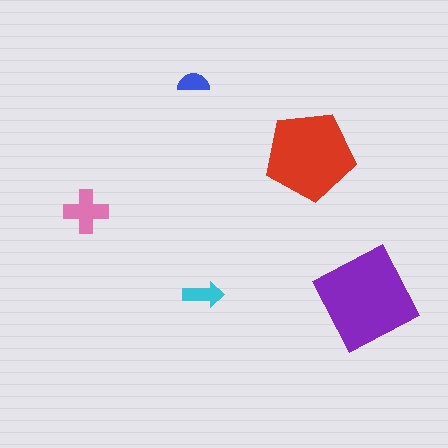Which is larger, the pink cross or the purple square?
The purple square.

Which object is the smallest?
The blue semicircle.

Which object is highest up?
The blue semicircle is topmost.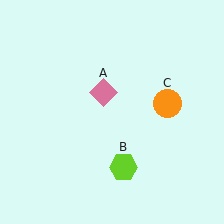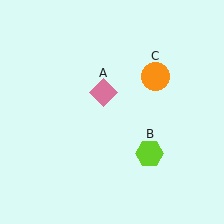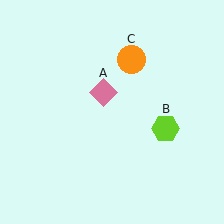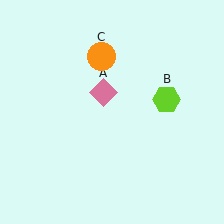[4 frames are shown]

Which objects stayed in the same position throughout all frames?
Pink diamond (object A) remained stationary.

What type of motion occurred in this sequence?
The lime hexagon (object B), orange circle (object C) rotated counterclockwise around the center of the scene.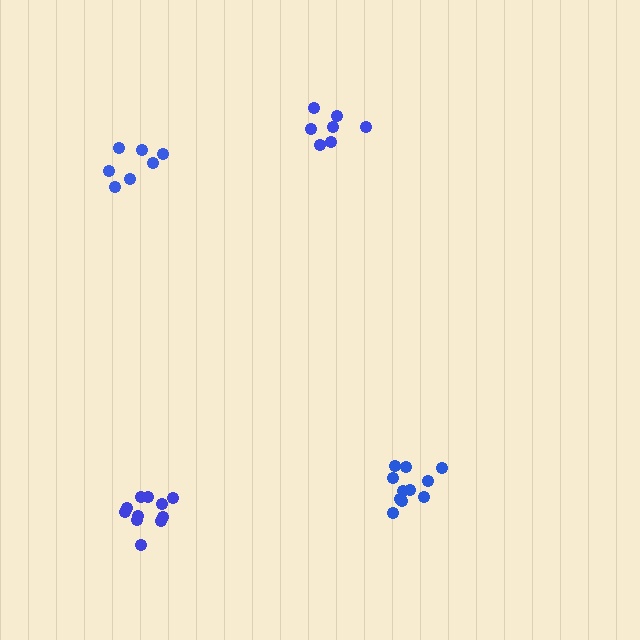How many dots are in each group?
Group 1: 11 dots, Group 2: 11 dots, Group 3: 7 dots, Group 4: 7 dots (36 total).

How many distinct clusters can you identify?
There are 4 distinct clusters.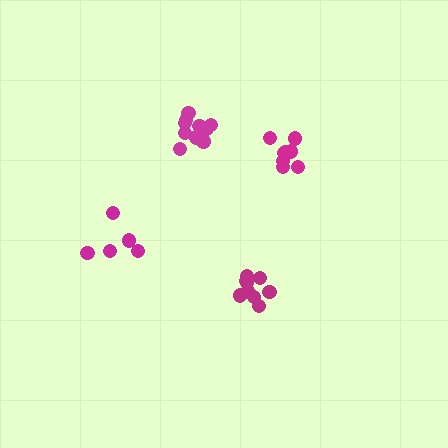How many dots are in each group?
Group 1: 11 dots, Group 2: 5 dots, Group 3: 8 dots, Group 4: 9 dots (33 total).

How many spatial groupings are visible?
There are 4 spatial groupings.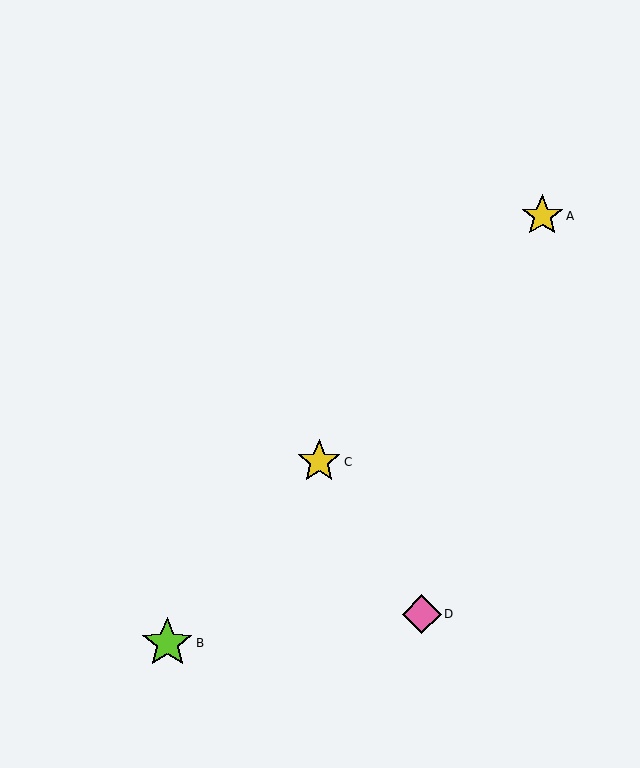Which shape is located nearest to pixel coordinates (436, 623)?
The pink diamond (labeled D) at (422, 614) is nearest to that location.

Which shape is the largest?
The lime star (labeled B) is the largest.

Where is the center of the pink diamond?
The center of the pink diamond is at (422, 614).